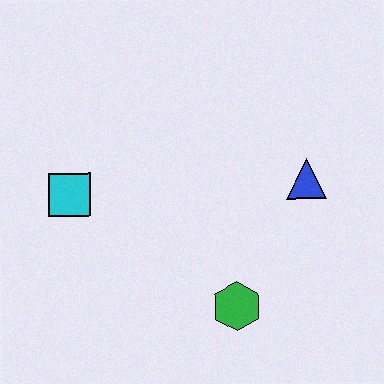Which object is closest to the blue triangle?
The green hexagon is closest to the blue triangle.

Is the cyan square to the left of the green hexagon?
Yes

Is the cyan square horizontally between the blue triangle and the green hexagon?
No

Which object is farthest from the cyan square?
The blue triangle is farthest from the cyan square.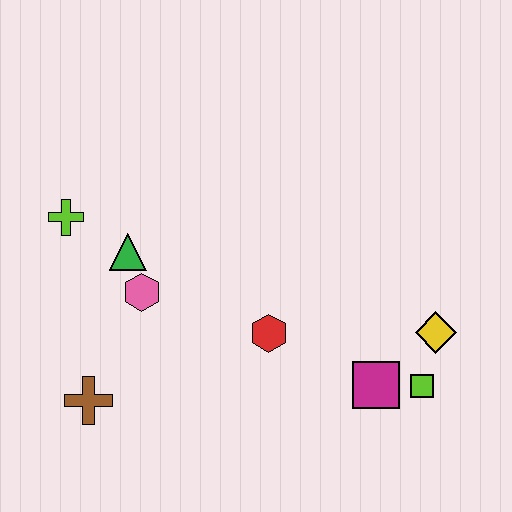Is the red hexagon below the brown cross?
No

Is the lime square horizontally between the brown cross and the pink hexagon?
No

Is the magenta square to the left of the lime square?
Yes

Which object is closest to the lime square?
The magenta square is closest to the lime square.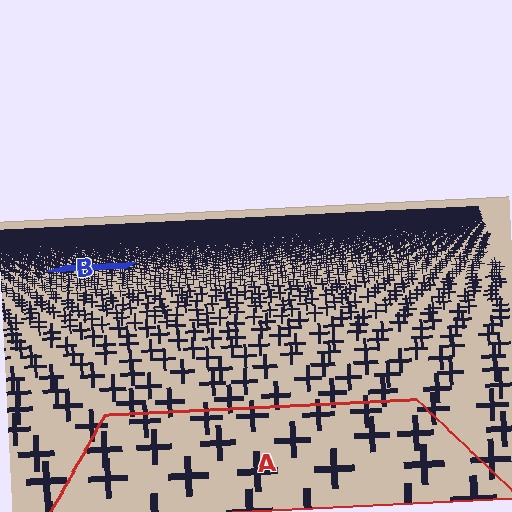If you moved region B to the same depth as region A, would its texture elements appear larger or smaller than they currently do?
They would appear larger. At a closer depth, the same texture elements are projected at a bigger on-screen size.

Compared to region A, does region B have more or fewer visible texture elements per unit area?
Region B has more texture elements per unit area — they are packed more densely because it is farther away.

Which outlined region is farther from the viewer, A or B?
Region B is farther from the viewer — the texture elements inside it appear smaller and more densely packed.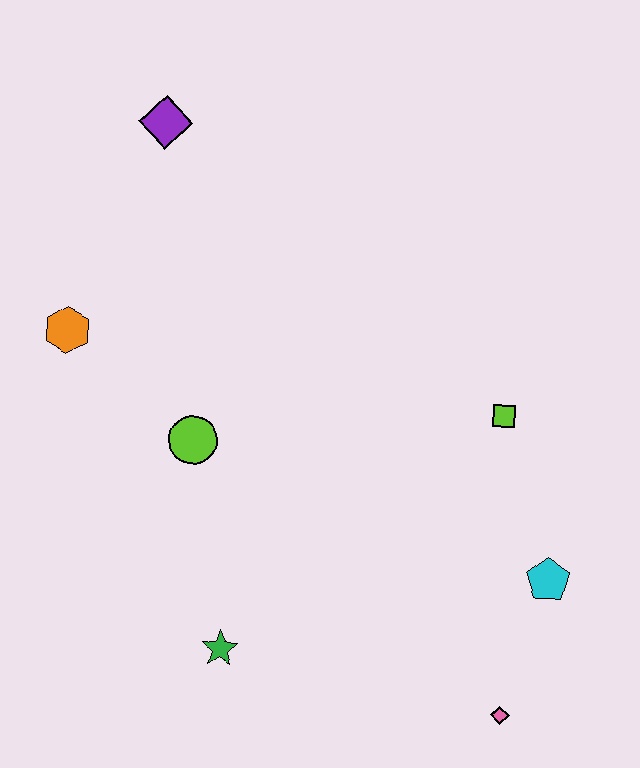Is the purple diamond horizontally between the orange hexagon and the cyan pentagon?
Yes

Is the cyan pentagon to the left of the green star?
No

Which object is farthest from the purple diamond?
The pink diamond is farthest from the purple diamond.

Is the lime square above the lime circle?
Yes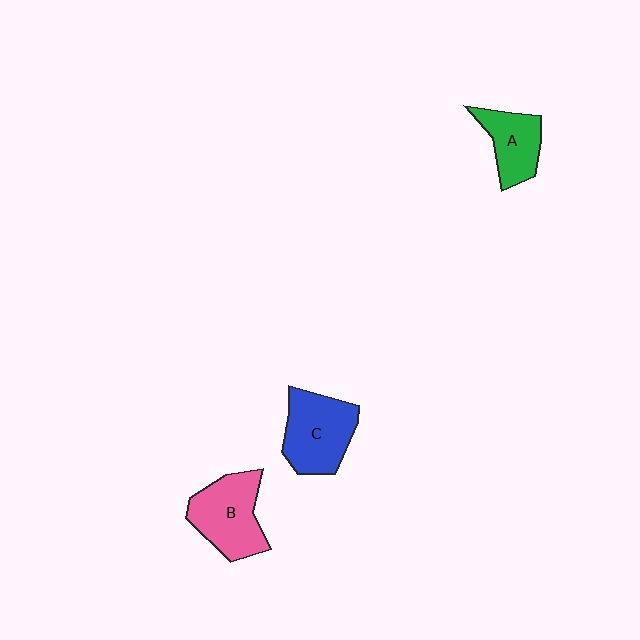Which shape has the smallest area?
Shape A (green).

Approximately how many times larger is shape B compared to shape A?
Approximately 1.4 times.